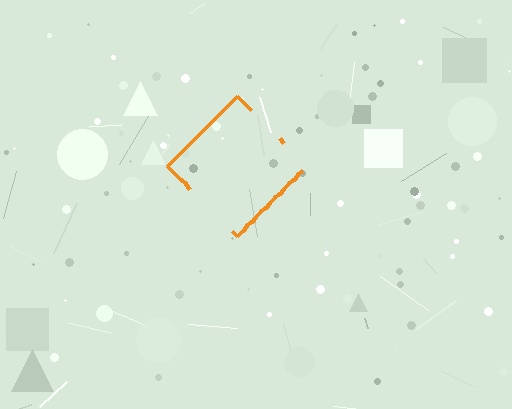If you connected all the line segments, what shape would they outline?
They would outline a diamond.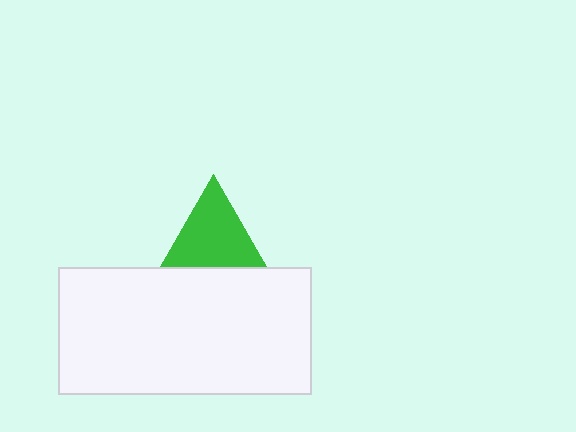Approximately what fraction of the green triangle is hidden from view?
Roughly 34% of the green triangle is hidden behind the white rectangle.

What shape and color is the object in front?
The object in front is a white rectangle.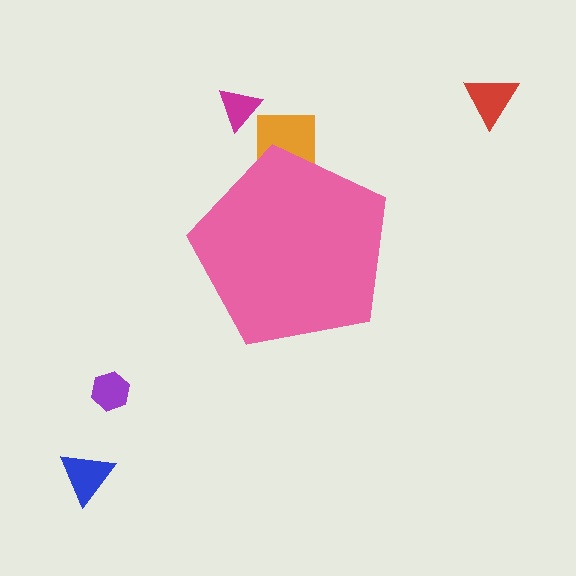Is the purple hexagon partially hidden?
No, the purple hexagon is fully visible.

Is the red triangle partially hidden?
No, the red triangle is fully visible.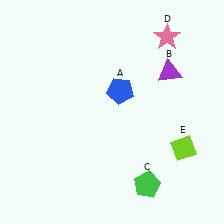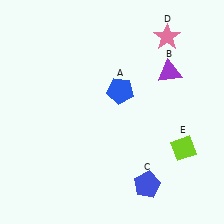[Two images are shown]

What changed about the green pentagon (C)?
In Image 1, C is green. In Image 2, it changed to blue.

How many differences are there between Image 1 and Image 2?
There is 1 difference between the two images.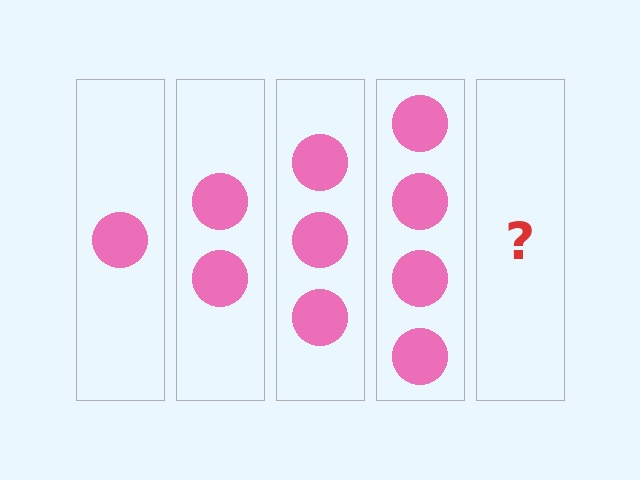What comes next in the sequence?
The next element should be 5 circles.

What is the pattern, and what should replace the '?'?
The pattern is that each step adds one more circle. The '?' should be 5 circles.